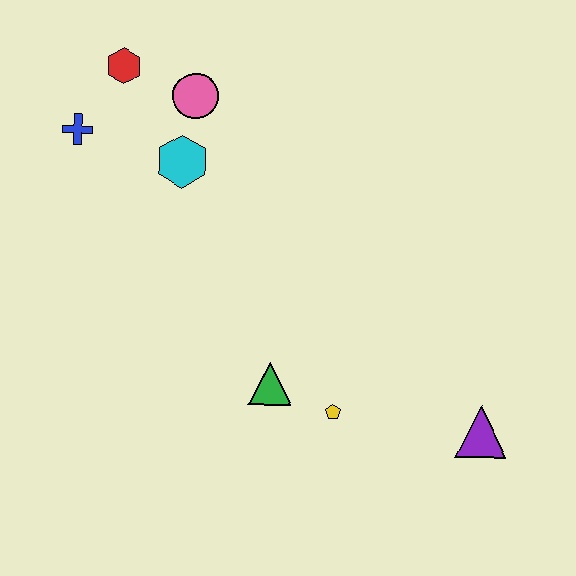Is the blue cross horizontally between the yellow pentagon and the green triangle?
No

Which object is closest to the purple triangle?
The yellow pentagon is closest to the purple triangle.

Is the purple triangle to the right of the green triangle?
Yes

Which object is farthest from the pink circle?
The purple triangle is farthest from the pink circle.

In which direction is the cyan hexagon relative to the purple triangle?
The cyan hexagon is to the left of the purple triangle.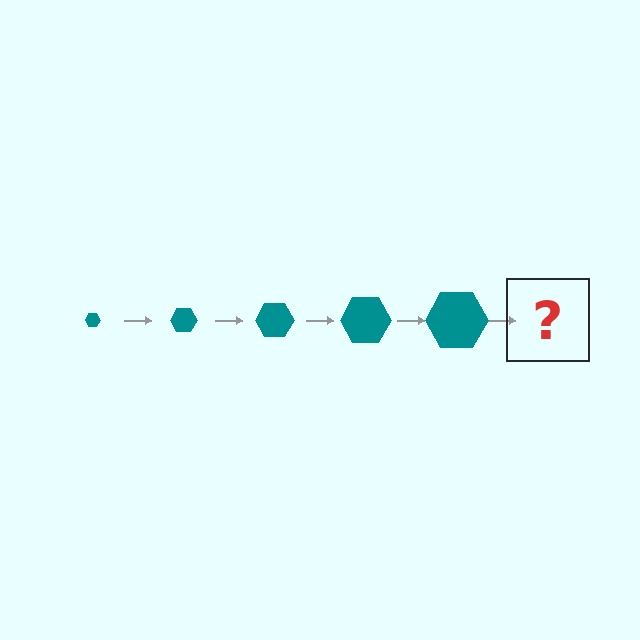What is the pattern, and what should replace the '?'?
The pattern is that the hexagon gets progressively larger each step. The '?' should be a teal hexagon, larger than the previous one.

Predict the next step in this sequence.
The next step is a teal hexagon, larger than the previous one.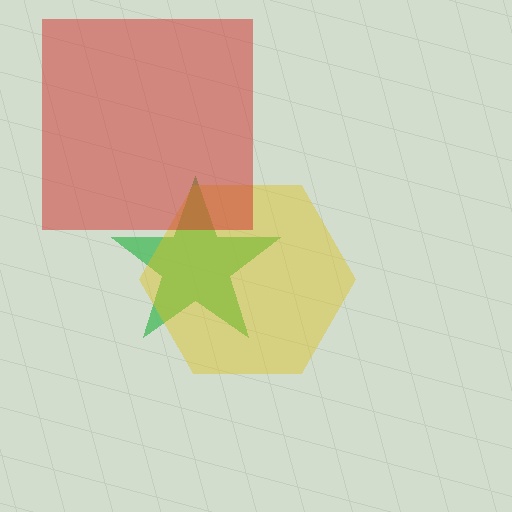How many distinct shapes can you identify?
There are 3 distinct shapes: a green star, a yellow hexagon, a red square.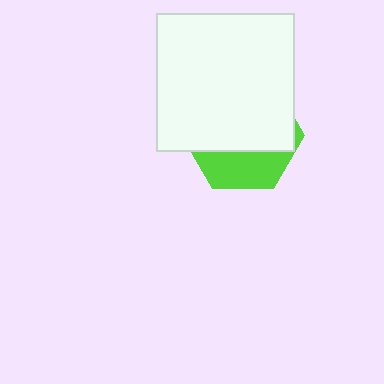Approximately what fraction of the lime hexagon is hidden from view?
Roughly 67% of the lime hexagon is hidden behind the white square.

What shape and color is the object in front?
The object in front is a white square.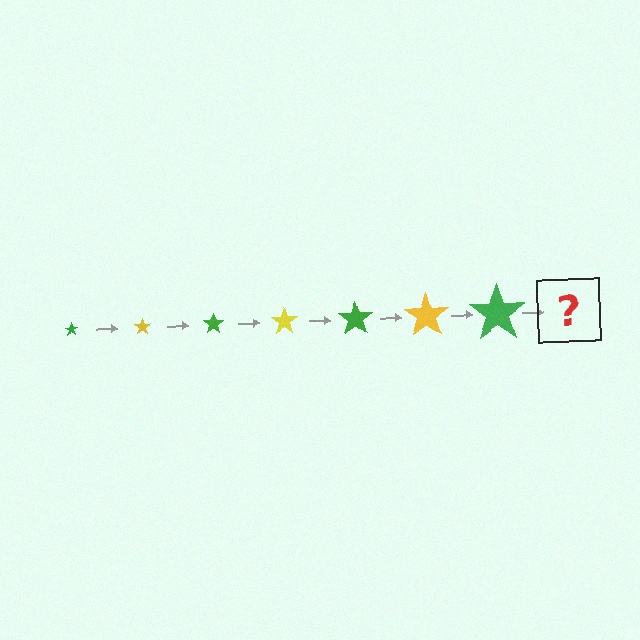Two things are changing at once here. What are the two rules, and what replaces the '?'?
The two rules are that the star grows larger each step and the color cycles through green and yellow. The '?' should be a yellow star, larger than the previous one.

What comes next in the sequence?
The next element should be a yellow star, larger than the previous one.